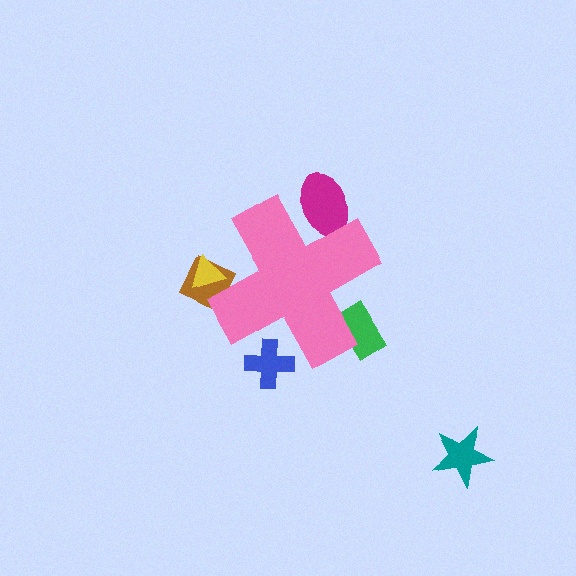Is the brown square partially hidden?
Yes, the brown square is partially hidden behind the pink cross.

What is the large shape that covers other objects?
A pink cross.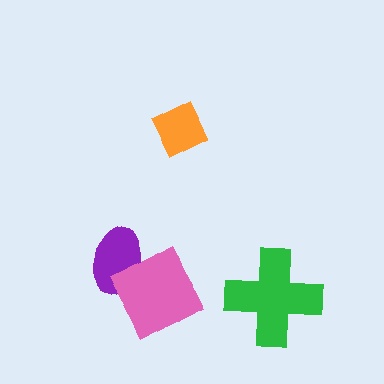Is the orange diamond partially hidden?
No, no other shape covers it.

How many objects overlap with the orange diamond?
0 objects overlap with the orange diamond.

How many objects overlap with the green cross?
0 objects overlap with the green cross.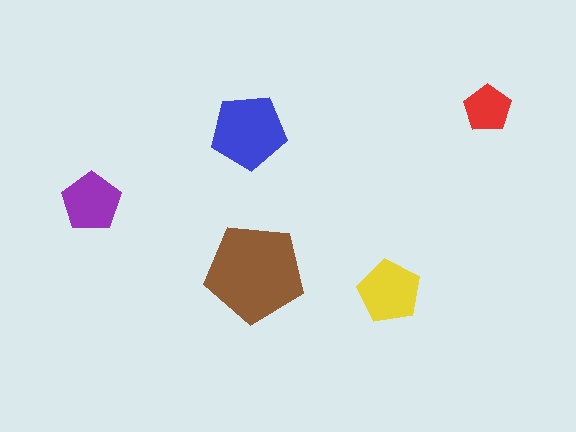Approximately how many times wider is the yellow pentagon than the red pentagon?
About 1.5 times wider.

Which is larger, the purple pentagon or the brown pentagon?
The brown one.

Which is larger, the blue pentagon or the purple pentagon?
The blue one.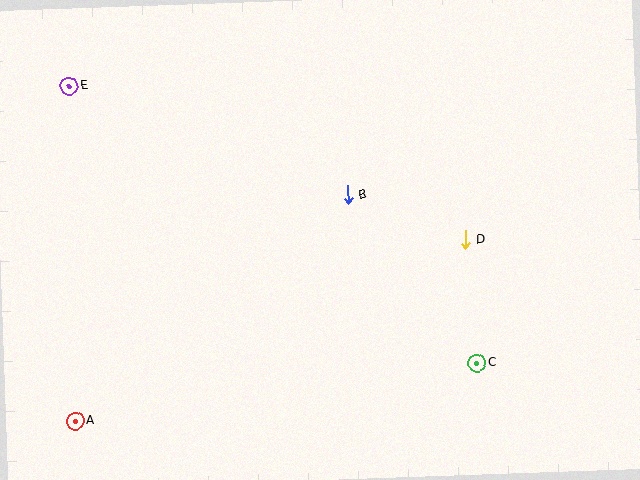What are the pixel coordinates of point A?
Point A is at (75, 421).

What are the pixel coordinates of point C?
Point C is at (477, 363).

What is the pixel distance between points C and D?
The distance between C and D is 124 pixels.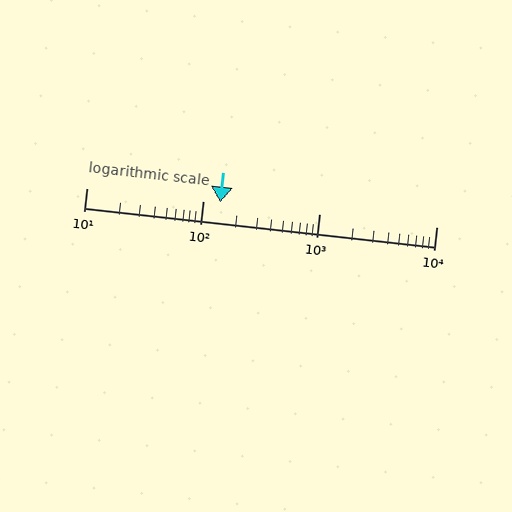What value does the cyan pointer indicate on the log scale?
The pointer indicates approximately 140.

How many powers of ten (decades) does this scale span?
The scale spans 3 decades, from 10 to 10000.